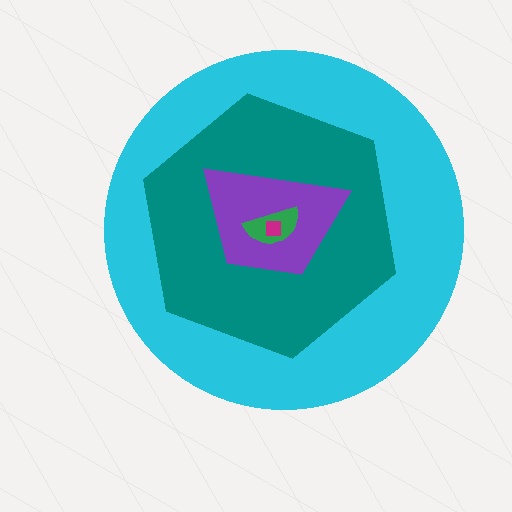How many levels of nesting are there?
5.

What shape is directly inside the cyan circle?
The teal hexagon.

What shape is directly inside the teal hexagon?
The purple trapezoid.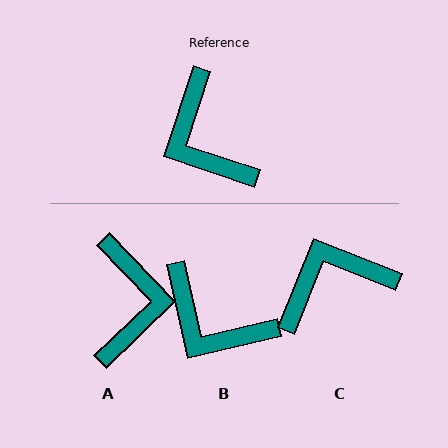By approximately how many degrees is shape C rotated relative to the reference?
Approximately 93 degrees clockwise.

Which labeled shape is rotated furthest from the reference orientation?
A, about 152 degrees away.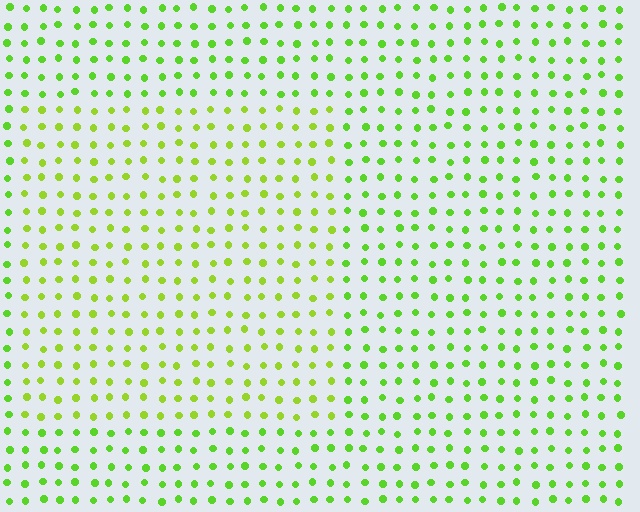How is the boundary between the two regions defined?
The boundary is defined purely by a slight shift in hue (about 21 degrees). Spacing, size, and orientation are identical on both sides.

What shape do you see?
I see a rectangle.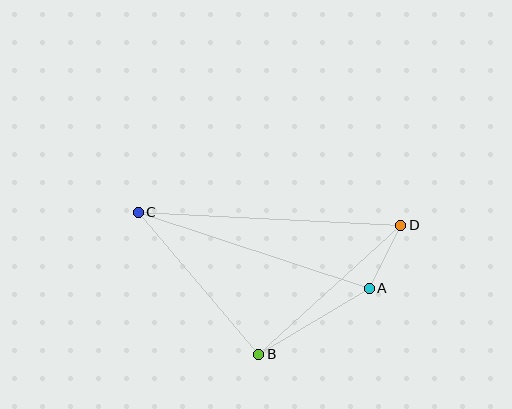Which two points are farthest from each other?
Points C and D are farthest from each other.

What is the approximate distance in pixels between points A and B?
The distance between A and B is approximately 129 pixels.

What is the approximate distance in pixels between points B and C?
The distance between B and C is approximately 186 pixels.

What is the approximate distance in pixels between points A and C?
The distance between A and C is approximately 243 pixels.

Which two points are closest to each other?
Points A and D are closest to each other.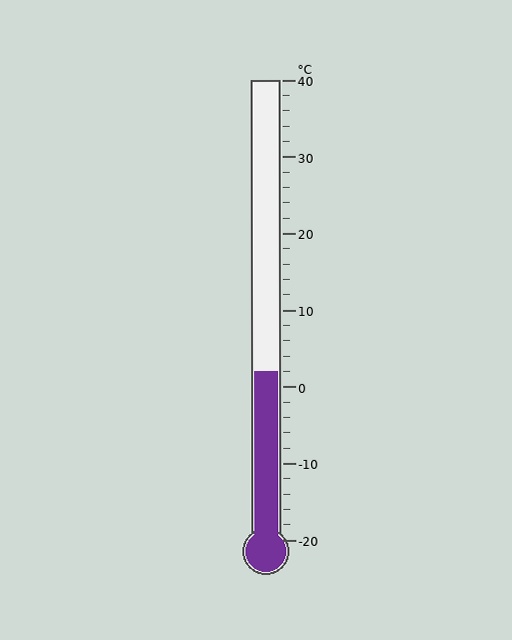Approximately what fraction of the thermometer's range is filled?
The thermometer is filled to approximately 35% of its range.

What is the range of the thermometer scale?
The thermometer scale ranges from -20°C to 40°C.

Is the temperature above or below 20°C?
The temperature is below 20°C.